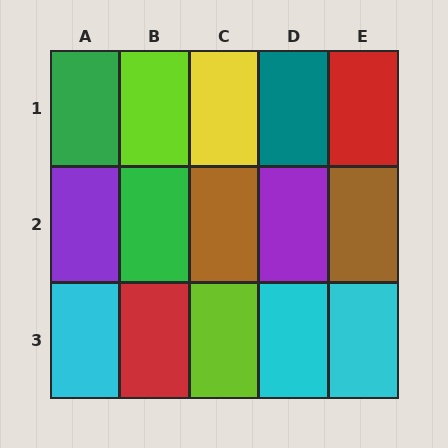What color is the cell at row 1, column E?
Red.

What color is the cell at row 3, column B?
Red.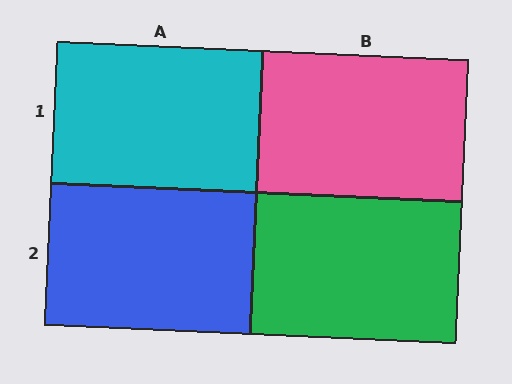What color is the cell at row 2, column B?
Green.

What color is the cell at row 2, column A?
Blue.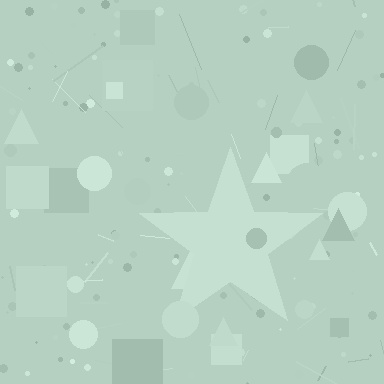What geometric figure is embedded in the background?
A star is embedded in the background.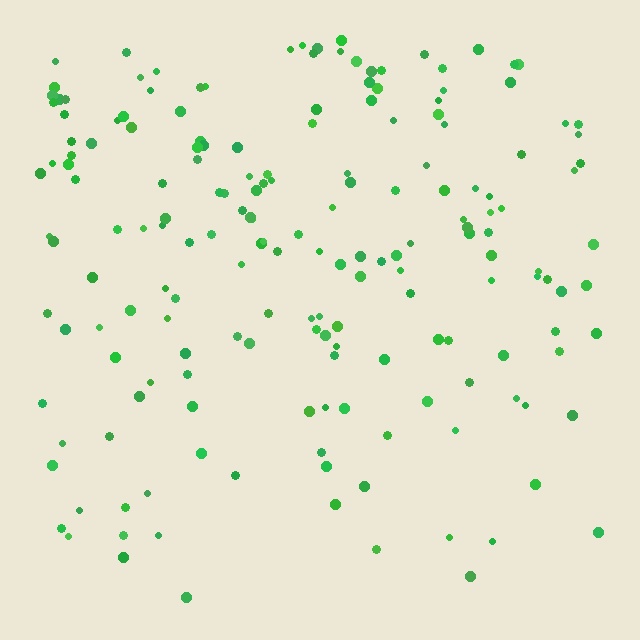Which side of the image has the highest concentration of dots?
The top.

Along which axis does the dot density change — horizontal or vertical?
Vertical.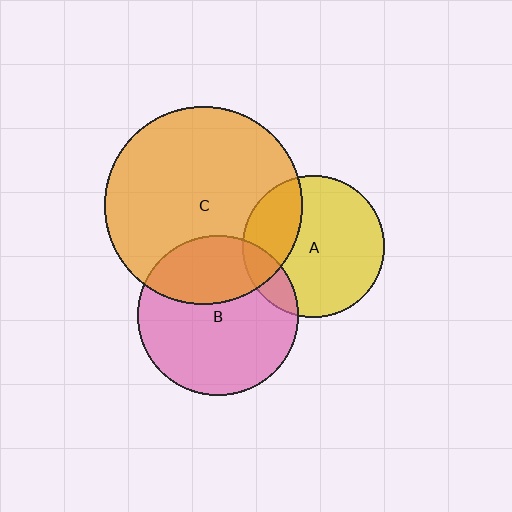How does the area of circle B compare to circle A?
Approximately 1.3 times.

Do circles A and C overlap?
Yes.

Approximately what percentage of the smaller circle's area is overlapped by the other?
Approximately 30%.